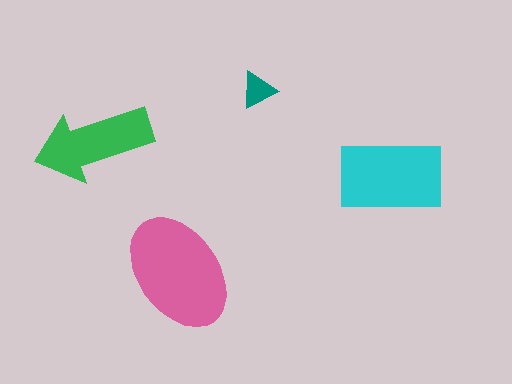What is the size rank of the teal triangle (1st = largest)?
4th.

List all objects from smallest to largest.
The teal triangle, the green arrow, the cyan rectangle, the pink ellipse.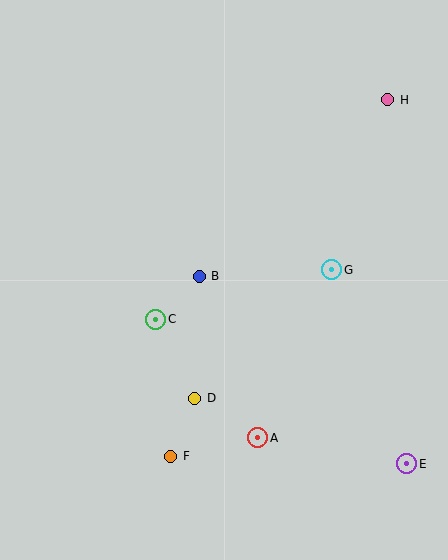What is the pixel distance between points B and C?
The distance between B and C is 61 pixels.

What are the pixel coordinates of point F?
Point F is at (171, 456).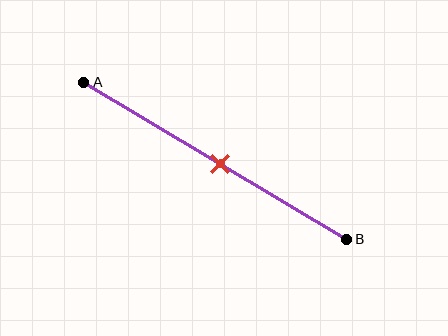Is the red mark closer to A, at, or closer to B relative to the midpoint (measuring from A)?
The red mark is approximately at the midpoint of segment AB.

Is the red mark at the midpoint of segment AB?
Yes, the mark is approximately at the midpoint.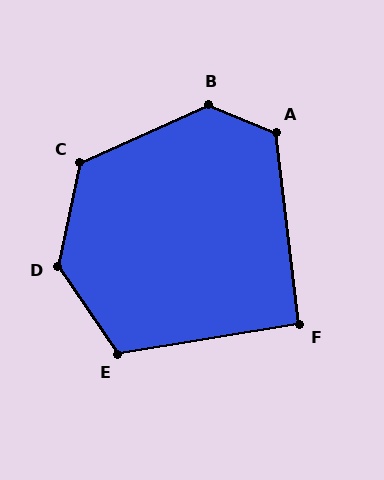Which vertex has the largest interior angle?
D, at approximately 134 degrees.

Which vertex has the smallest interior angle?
F, at approximately 93 degrees.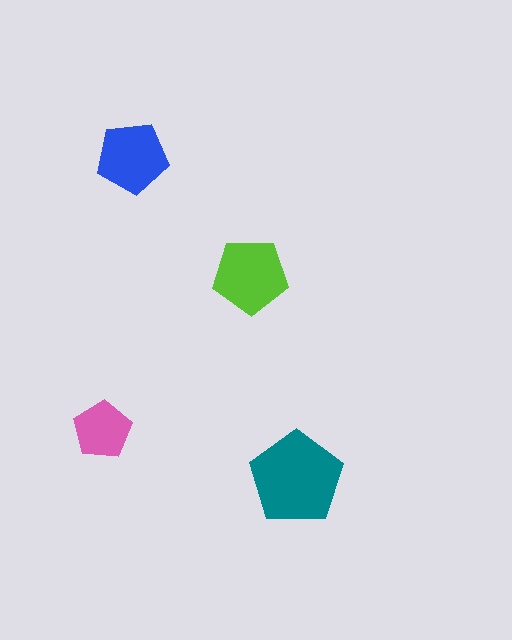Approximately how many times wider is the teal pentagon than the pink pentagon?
About 1.5 times wider.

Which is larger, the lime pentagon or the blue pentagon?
The lime one.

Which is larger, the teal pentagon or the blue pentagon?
The teal one.